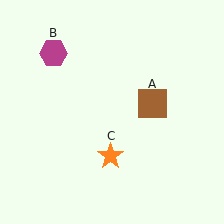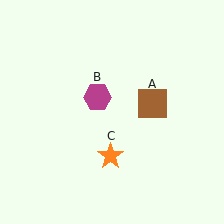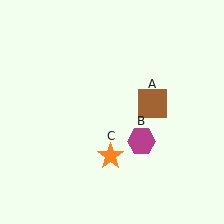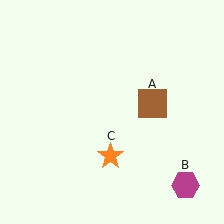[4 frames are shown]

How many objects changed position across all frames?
1 object changed position: magenta hexagon (object B).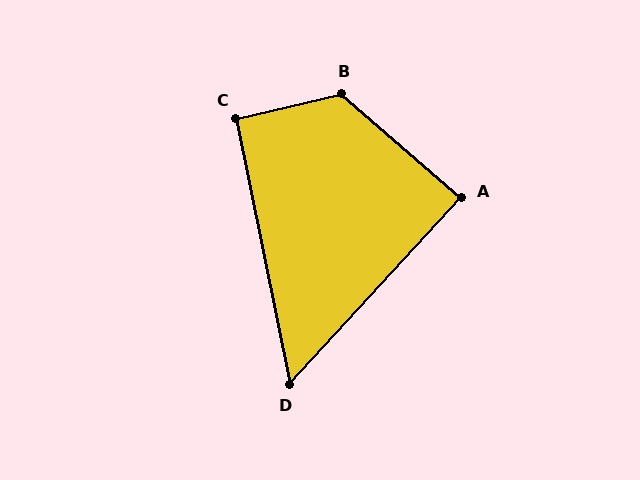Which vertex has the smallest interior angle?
D, at approximately 54 degrees.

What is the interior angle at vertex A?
Approximately 88 degrees (approximately right).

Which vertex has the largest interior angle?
B, at approximately 126 degrees.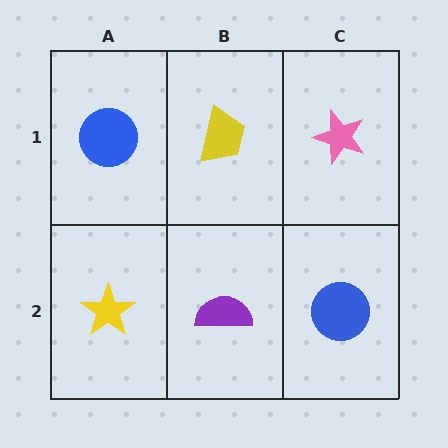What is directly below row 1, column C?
A blue circle.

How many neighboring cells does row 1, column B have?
3.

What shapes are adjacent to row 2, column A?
A blue circle (row 1, column A), a purple semicircle (row 2, column B).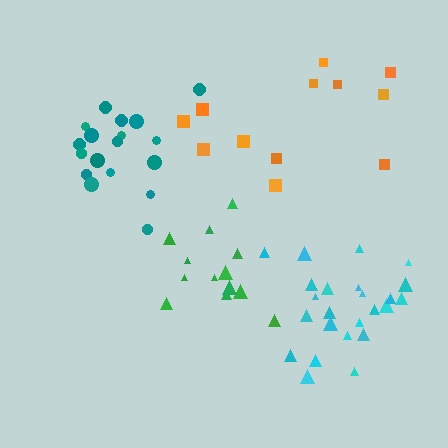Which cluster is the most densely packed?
Teal.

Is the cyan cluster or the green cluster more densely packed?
Cyan.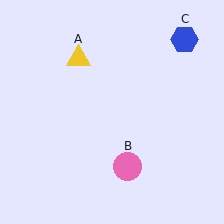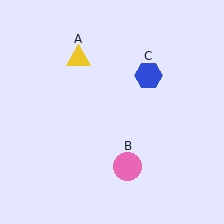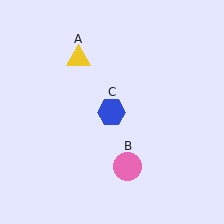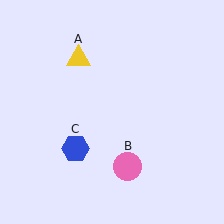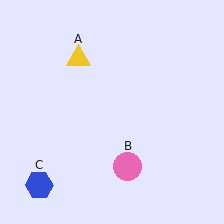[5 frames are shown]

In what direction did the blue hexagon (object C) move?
The blue hexagon (object C) moved down and to the left.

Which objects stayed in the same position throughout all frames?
Yellow triangle (object A) and pink circle (object B) remained stationary.